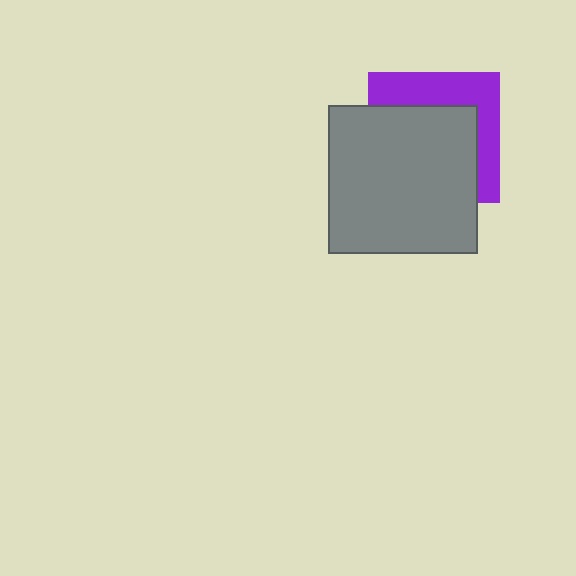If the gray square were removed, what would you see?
You would see the complete purple square.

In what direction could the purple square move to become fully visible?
The purple square could move toward the upper-right. That would shift it out from behind the gray square entirely.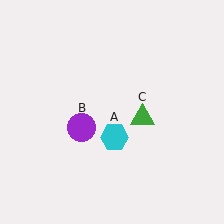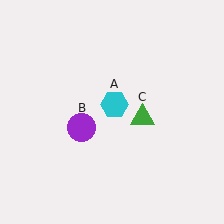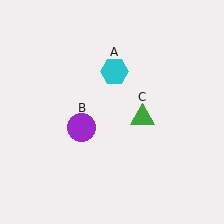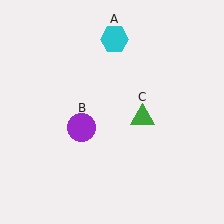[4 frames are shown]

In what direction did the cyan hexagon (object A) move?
The cyan hexagon (object A) moved up.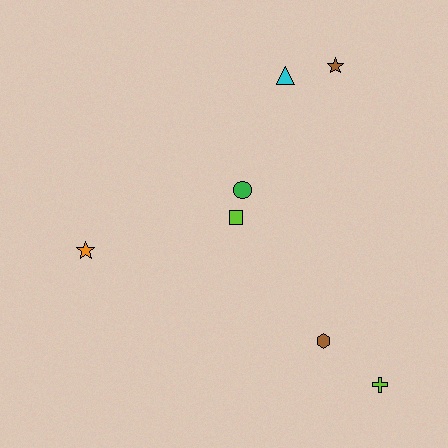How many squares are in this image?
There is 1 square.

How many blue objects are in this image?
There are no blue objects.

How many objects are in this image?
There are 7 objects.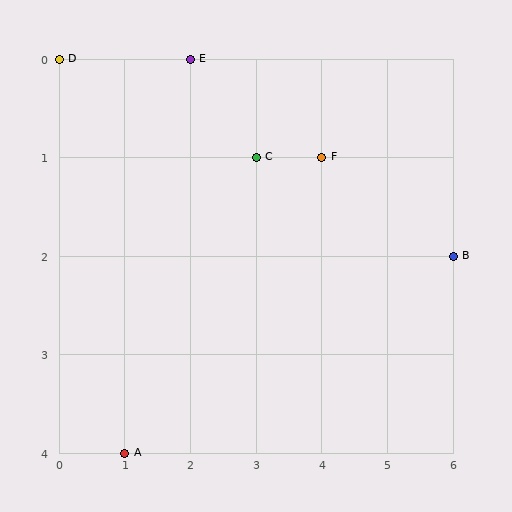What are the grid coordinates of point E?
Point E is at grid coordinates (2, 0).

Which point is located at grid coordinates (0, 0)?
Point D is at (0, 0).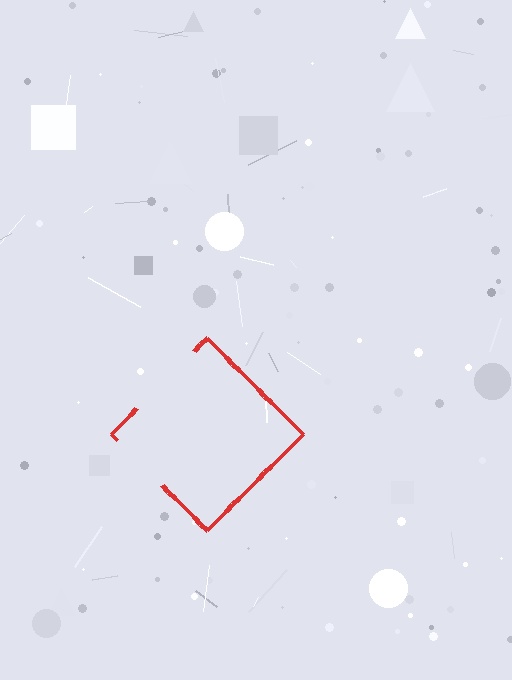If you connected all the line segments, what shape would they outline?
They would outline a diamond.